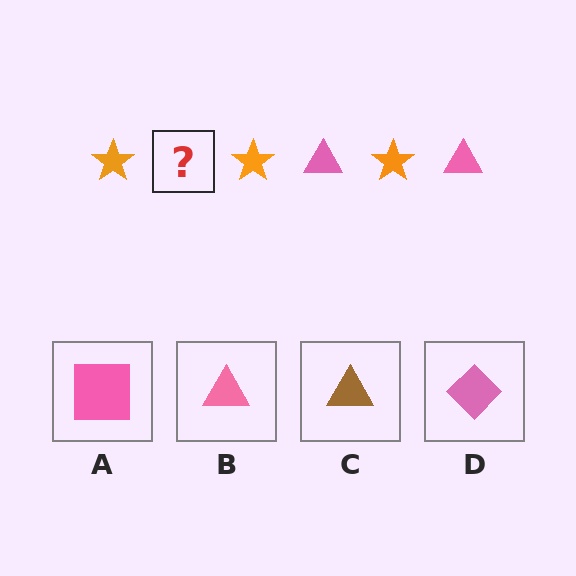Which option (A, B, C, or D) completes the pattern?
B.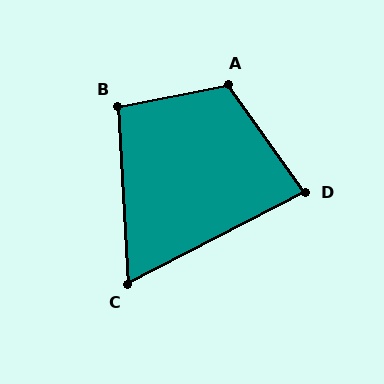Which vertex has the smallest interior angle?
C, at approximately 66 degrees.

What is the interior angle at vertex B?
Approximately 98 degrees (obtuse).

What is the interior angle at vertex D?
Approximately 82 degrees (acute).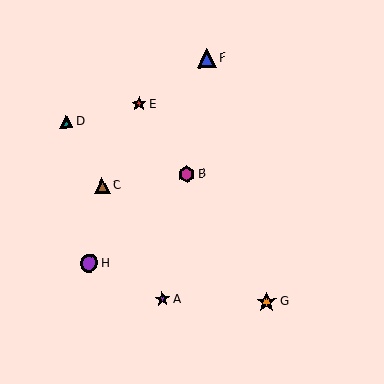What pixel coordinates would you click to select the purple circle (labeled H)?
Click at (89, 263) to select the purple circle H.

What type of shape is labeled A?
Shape A is a purple star.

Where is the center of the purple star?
The center of the purple star is at (162, 299).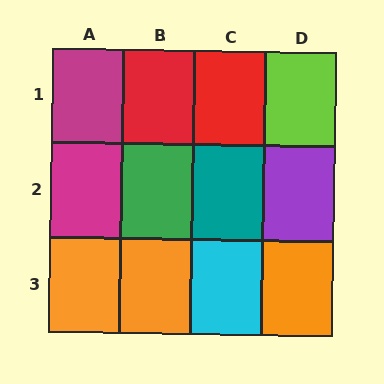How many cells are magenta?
2 cells are magenta.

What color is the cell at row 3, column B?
Orange.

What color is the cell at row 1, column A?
Magenta.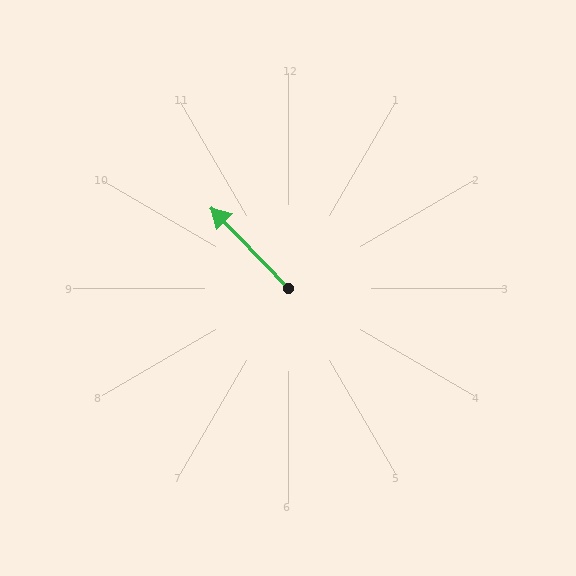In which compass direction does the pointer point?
Northwest.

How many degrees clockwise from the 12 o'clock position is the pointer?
Approximately 316 degrees.